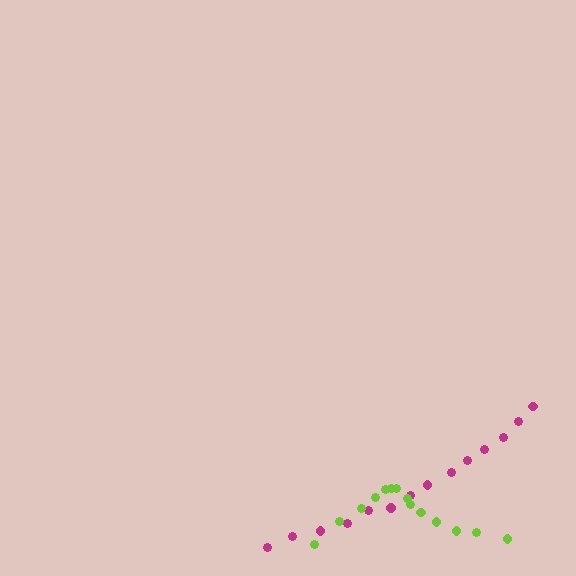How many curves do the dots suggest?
There are 2 distinct paths.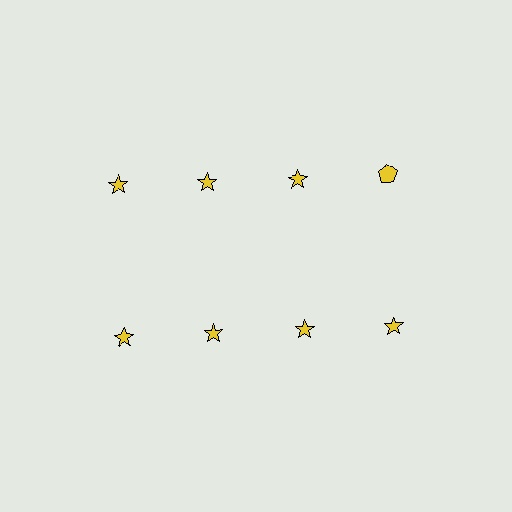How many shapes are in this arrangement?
There are 8 shapes arranged in a grid pattern.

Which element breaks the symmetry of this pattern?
The yellow pentagon in the top row, second from right column breaks the symmetry. All other shapes are yellow stars.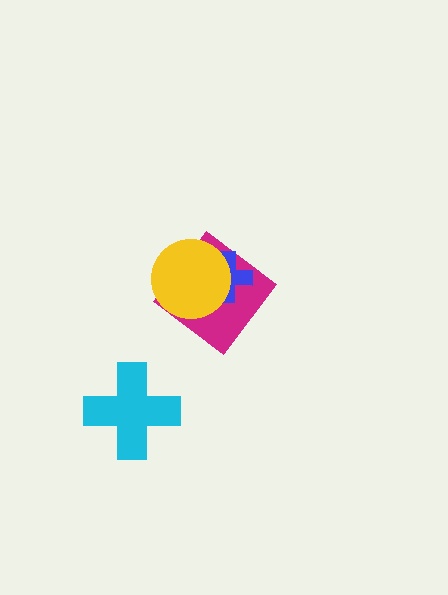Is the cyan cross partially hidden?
No, no other shape covers it.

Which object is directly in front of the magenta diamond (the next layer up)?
The blue cross is directly in front of the magenta diamond.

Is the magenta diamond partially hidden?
Yes, it is partially covered by another shape.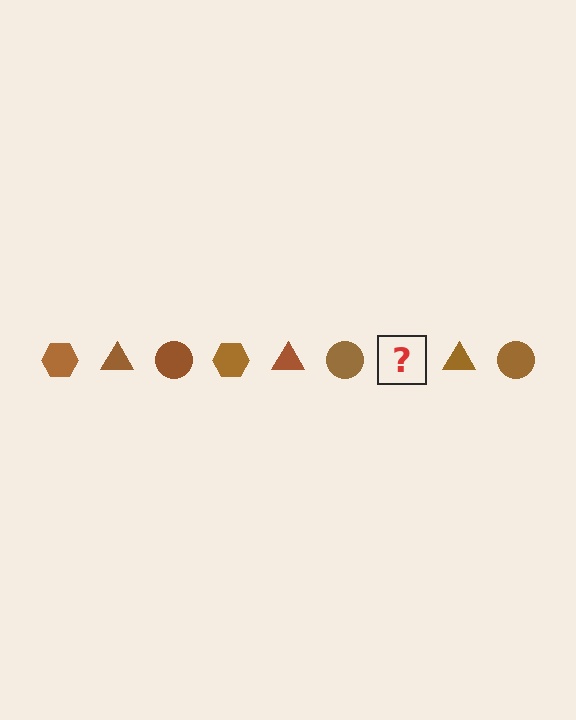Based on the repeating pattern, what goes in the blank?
The blank should be a brown hexagon.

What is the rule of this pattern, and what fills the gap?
The rule is that the pattern cycles through hexagon, triangle, circle shapes in brown. The gap should be filled with a brown hexagon.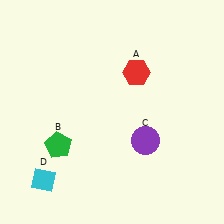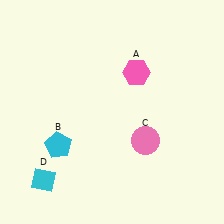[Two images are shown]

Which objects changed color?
A changed from red to pink. B changed from green to cyan. C changed from purple to pink.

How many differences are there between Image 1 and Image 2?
There are 3 differences between the two images.